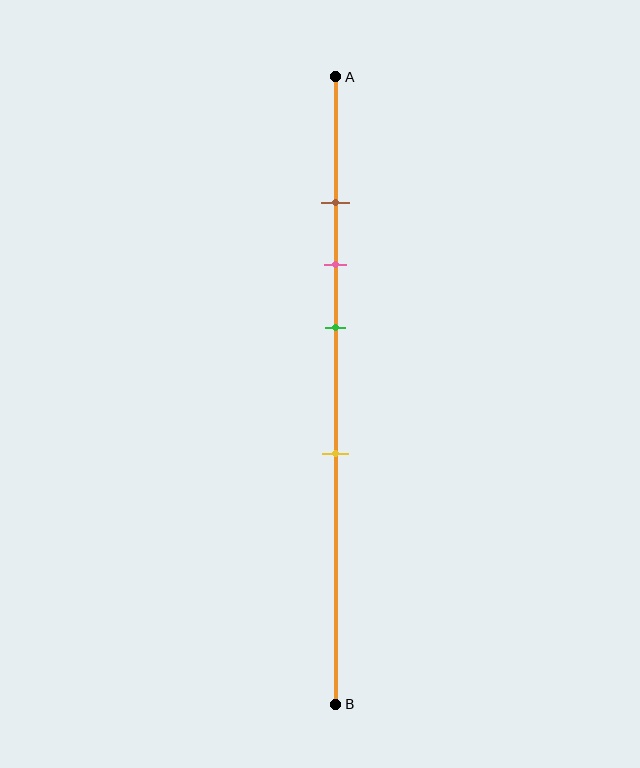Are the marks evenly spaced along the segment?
No, the marks are not evenly spaced.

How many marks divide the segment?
There are 4 marks dividing the segment.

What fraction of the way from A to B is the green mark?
The green mark is approximately 40% (0.4) of the way from A to B.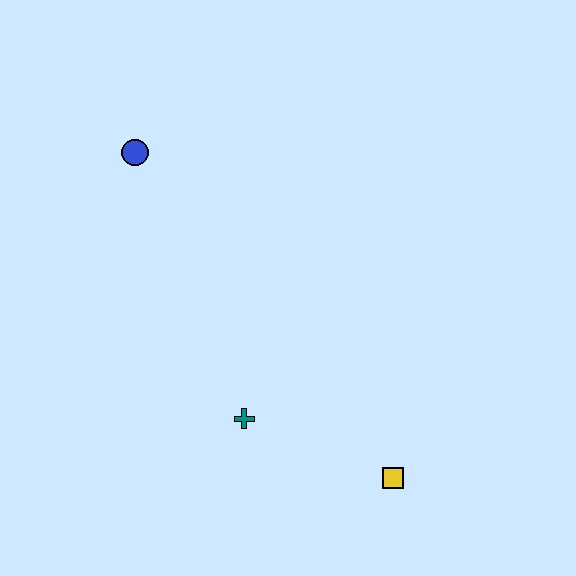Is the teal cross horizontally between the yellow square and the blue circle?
Yes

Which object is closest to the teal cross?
The yellow square is closest to the teal cross.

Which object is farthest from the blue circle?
The yellow square is farthest from the blue circle.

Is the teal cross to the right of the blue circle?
Yes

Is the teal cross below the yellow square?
No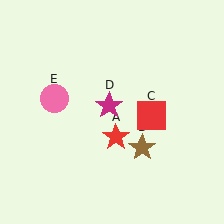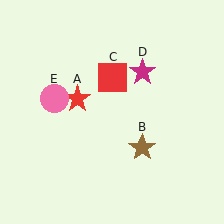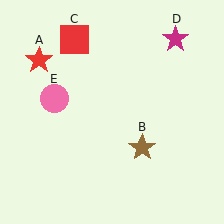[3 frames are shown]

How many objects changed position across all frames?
3 objects changed position: red star (object A), red square (object C), magenta star (object D).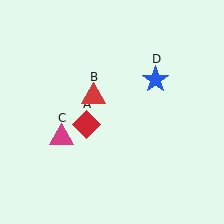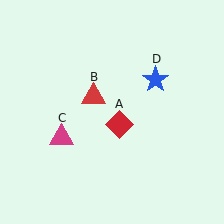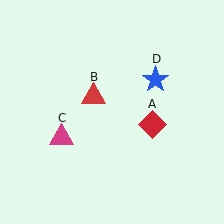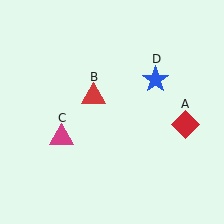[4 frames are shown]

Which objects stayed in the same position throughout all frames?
Red triangle (object B) and magenta triangle (object C) and blue star (object D) remained stationary.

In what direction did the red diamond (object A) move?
The red diamond (object A) moved right.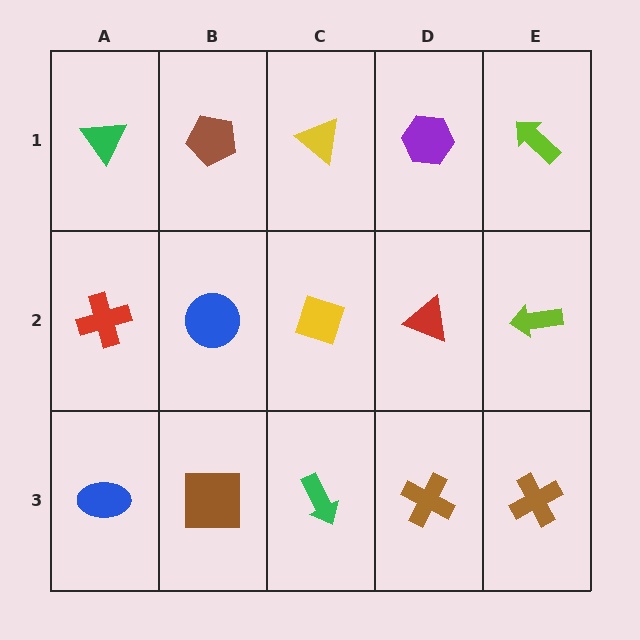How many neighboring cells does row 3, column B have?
3.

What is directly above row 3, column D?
A red triangle.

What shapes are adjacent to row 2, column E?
A lime arrow (row 1, column E), a brown cross (row 3, column E), a red triangle (row 2, column D).